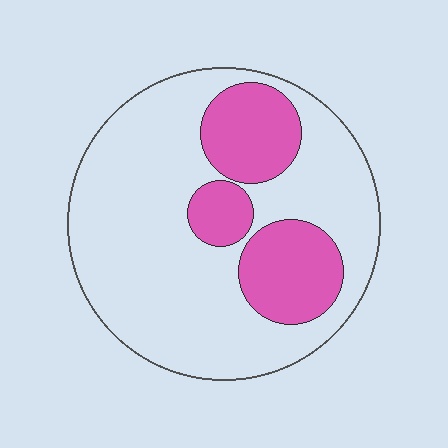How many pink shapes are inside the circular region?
3.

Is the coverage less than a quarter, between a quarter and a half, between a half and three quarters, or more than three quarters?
Between a quarter and a half.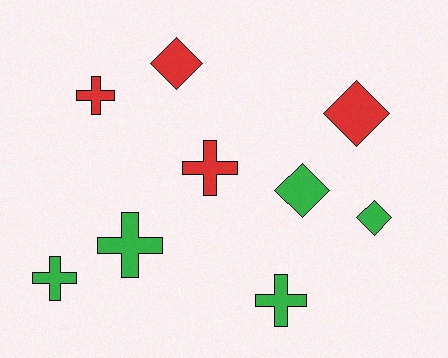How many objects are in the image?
There are 9 objects.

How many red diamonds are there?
There are 2 red diamonds.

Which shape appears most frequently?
Cross, with 5 objects.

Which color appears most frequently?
Green, with 5 objects.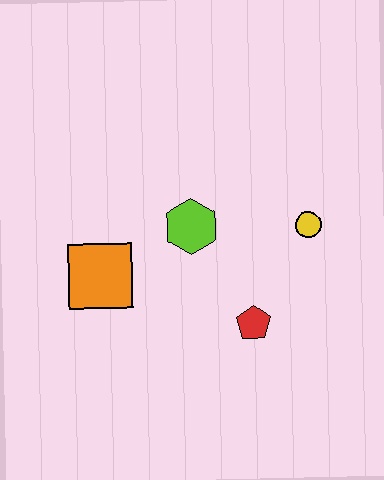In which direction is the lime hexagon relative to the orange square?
The lime hexagon is to the right of the orange square.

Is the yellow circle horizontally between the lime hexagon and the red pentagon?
No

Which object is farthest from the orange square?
The yellow circle is farthest from the orange square.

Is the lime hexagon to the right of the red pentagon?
No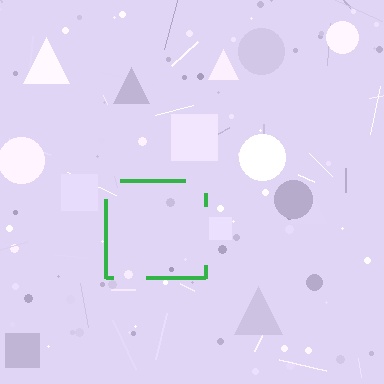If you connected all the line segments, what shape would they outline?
They would outline a square.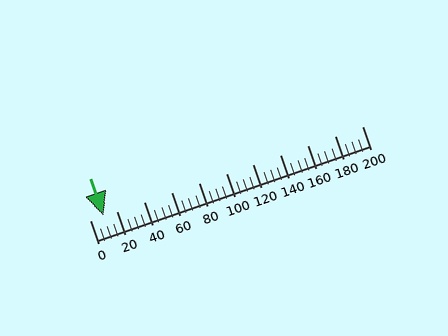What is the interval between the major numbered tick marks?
The major tick marks are spaced 20 units apart.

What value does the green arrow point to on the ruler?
The green arrow points to approximately 10.